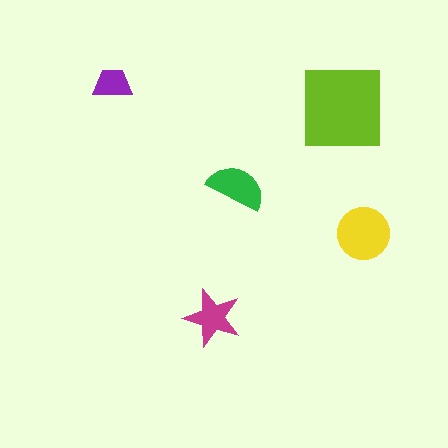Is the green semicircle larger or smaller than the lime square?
Smaller.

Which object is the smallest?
The purple trapezoid.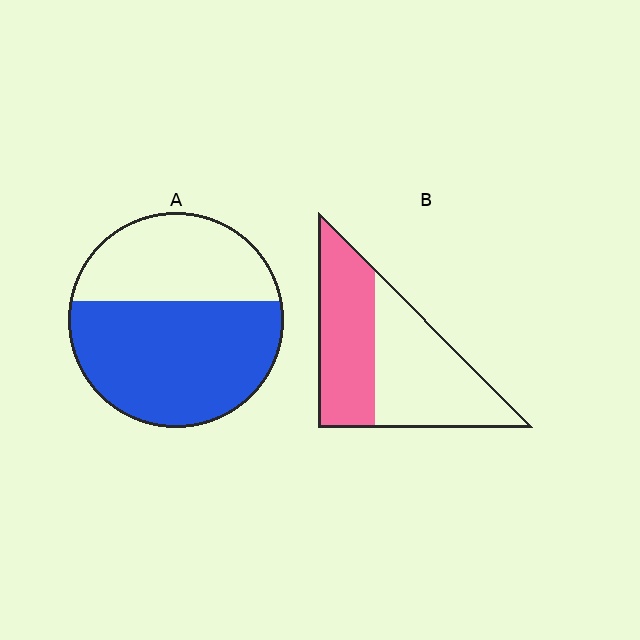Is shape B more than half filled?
No.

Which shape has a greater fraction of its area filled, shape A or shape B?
Shape A.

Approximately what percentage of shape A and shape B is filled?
A is approximately 60% and B is approximately 45%.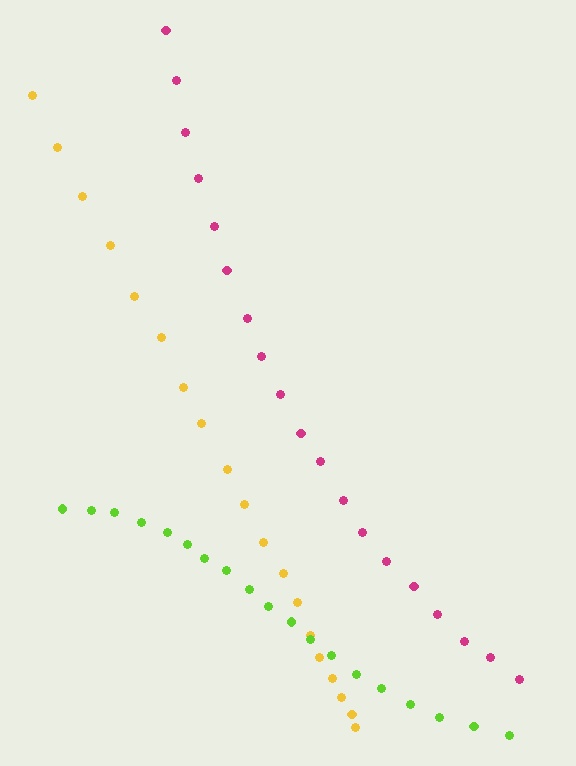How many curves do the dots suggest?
There are 3 distinct paths.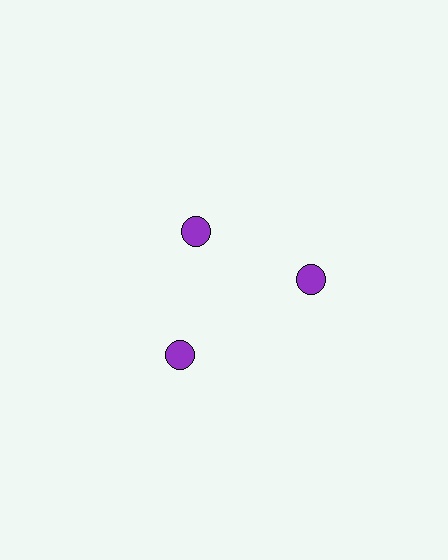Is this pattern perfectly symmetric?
No. The 3 purple circles are arranged in a ring, but one element near the 11 o'clock position is pulled inward toward the center, breaking the 3-fold rotational symmetry.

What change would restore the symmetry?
The symmetry would be restored by moving it outward, back onto the ring so that all 3 circles sit at equal angles and equal distance from the center.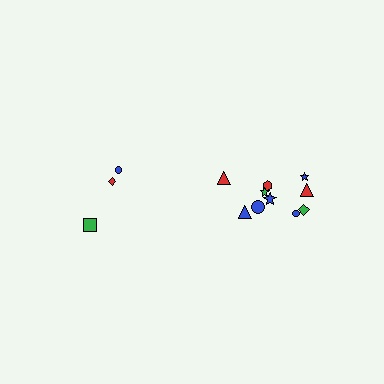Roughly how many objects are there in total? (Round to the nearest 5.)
Roughly 15 objects in total.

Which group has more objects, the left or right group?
The right group.